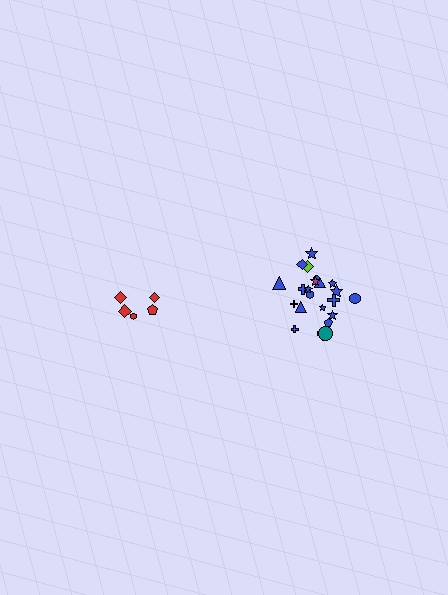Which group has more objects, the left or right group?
The right group.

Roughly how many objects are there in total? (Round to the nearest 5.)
Roughly 25 objects in total.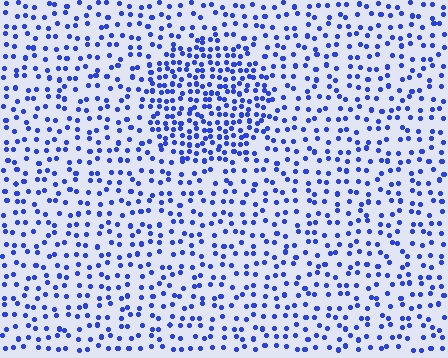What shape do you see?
I see a circle.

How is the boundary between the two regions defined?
The boundary is defined by a change in element density (approximately 2.0x ratio). All elements are the same color, size, and shape.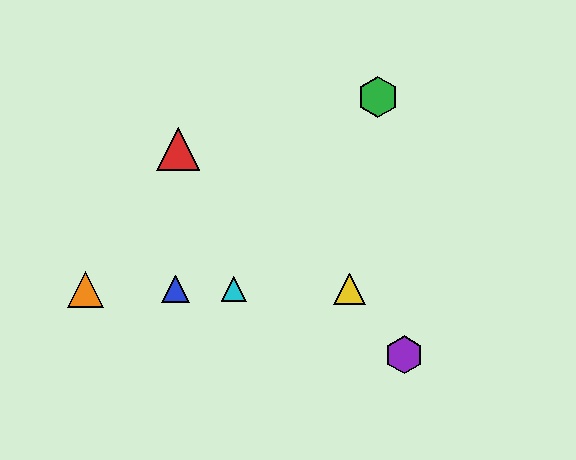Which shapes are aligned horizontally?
The blue triangle, the yellow triangle, the orange triangle, the cyan triangle are aligned horizontally.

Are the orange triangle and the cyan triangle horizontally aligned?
Yes, both are at y≈289.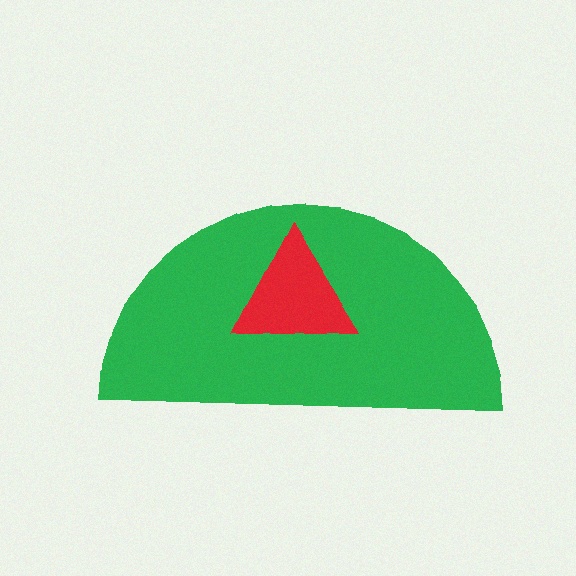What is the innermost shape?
The red triangle.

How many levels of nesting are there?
2.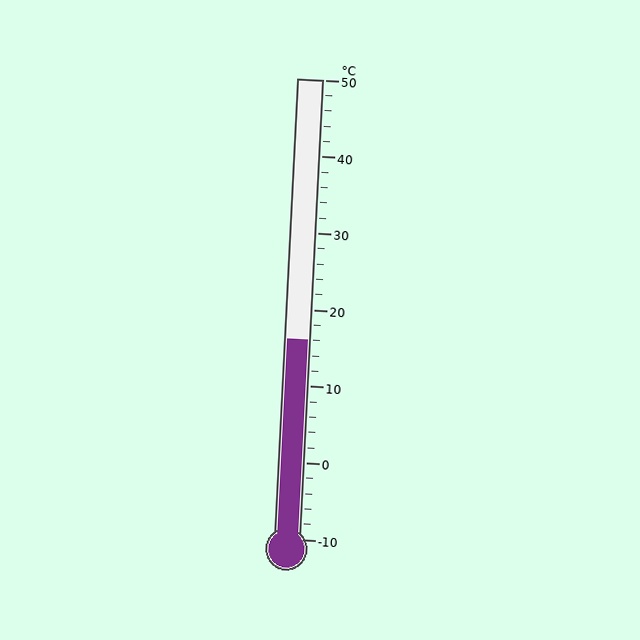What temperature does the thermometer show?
The thermometer shows approximately 16°C.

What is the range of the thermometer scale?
The thermometer scale ranges from -10°C to 50°C.